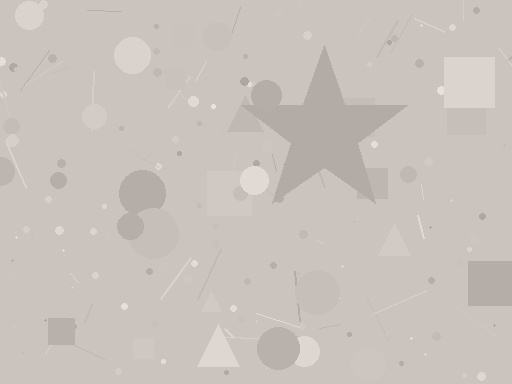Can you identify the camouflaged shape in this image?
The camouflaged shape is a star.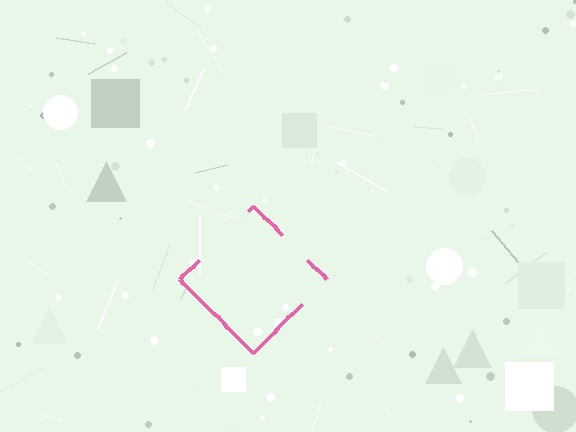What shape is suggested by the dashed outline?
The dashed outline suggests a diamond.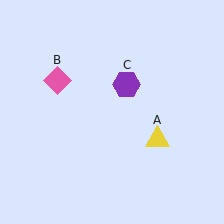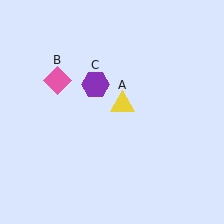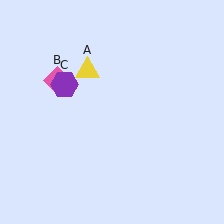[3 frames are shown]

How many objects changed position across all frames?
2 objects changed position: yellow triangle (object A), purple hexagon (object C).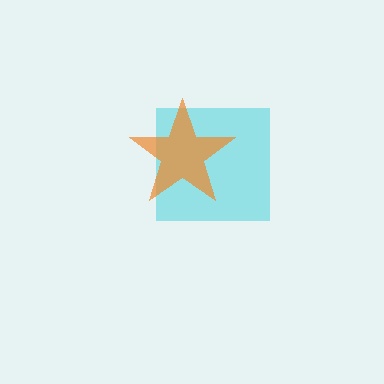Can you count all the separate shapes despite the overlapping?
Yes, there are 2 separate shapes.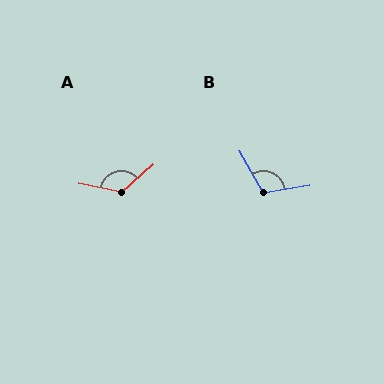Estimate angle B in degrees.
Approximately 111 degrees.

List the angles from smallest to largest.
B (111°), A (127°).